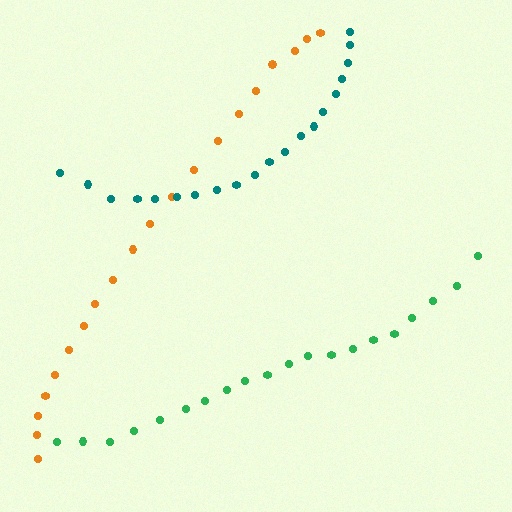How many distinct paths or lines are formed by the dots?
There are 3 distinct paths.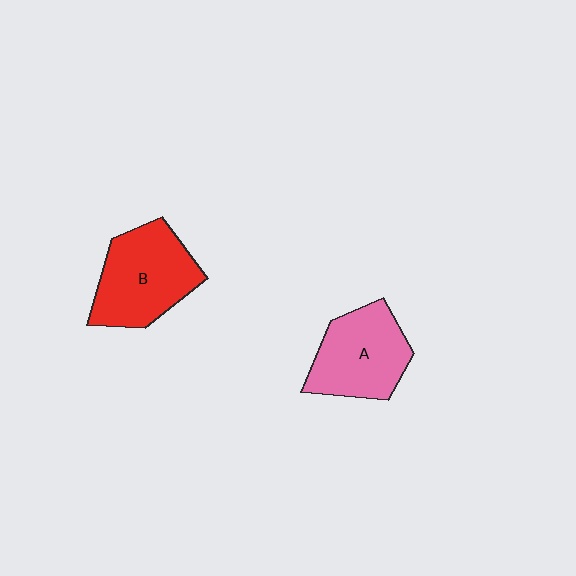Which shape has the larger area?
Shape B (red).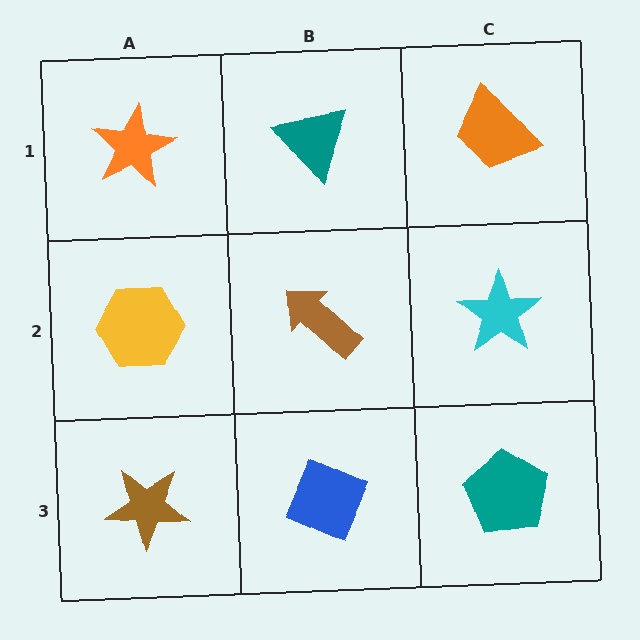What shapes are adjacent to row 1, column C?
A cyan star (row 2, column C), a teal triangle (row 1, column B).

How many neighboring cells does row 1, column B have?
3.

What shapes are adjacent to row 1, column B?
A brown arrow (row 2, column B), an orange star (row 1, column A), an orange trapezoid (row 1, column C).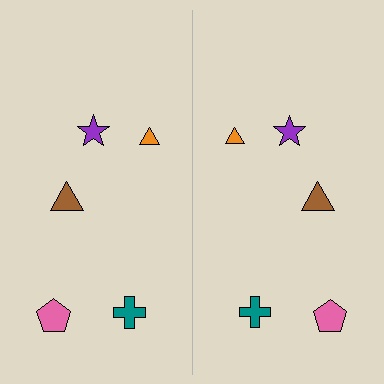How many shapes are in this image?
There are 10 shapes in this image.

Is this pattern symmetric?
Yes, this pattern has bilateral (reflection) symmetry.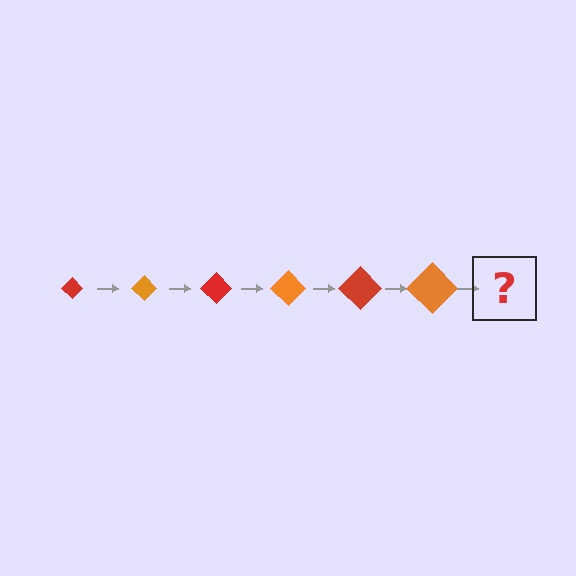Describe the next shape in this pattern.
It should be a red diamond, larger than the previous one.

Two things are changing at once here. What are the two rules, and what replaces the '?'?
The two rules are that the diamond grows larger each step and the color cycles through red and orange. The '?' should be a red diamond, larger than the previous one.